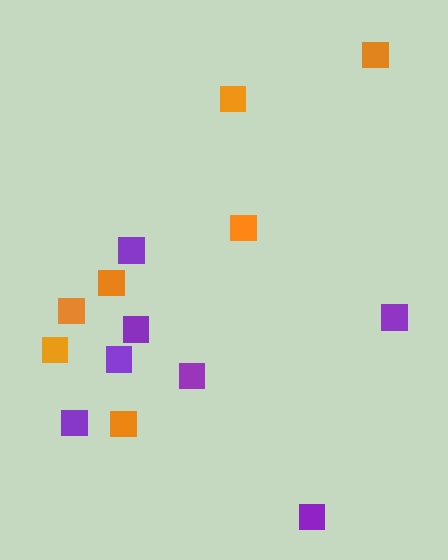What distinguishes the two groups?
There are 2 groups: one group of purple squares (7) and one group of orange squares (7).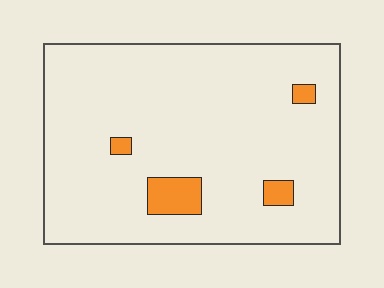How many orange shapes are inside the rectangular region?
4.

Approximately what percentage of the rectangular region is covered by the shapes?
Approximately 5%.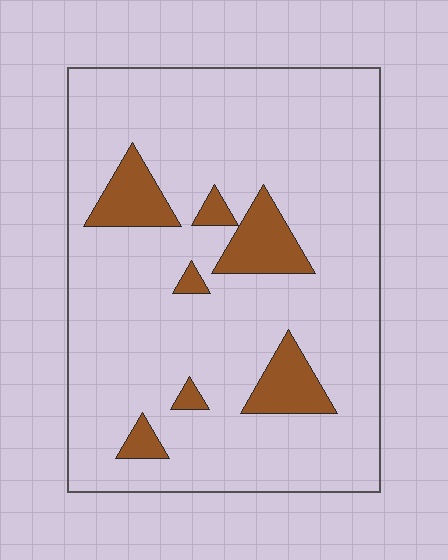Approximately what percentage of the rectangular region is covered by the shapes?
Approximately 15%.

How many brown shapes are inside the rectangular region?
7.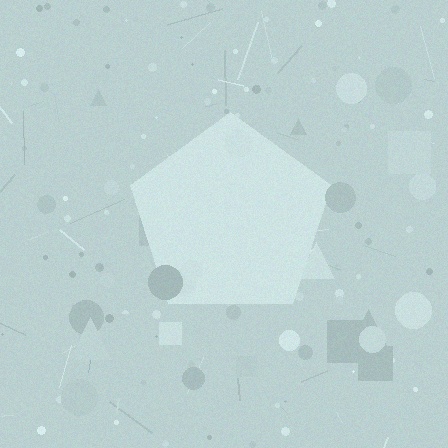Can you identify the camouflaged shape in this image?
The camouflaged shape is a pentagon.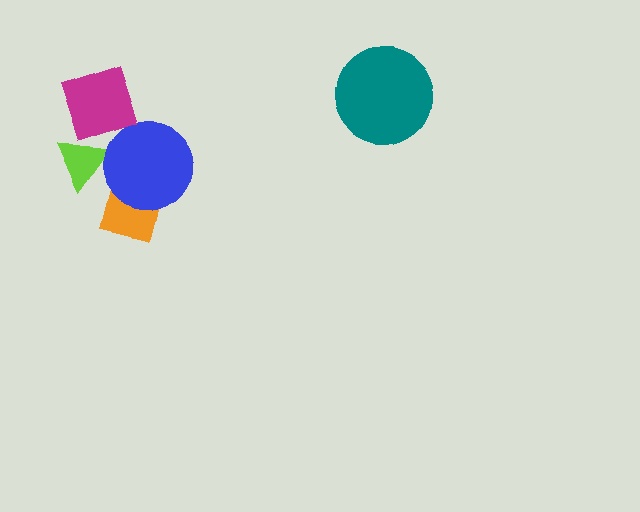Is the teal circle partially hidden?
No, no other shape covers it.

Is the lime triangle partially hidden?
Yes, it is partially covered by another shape.